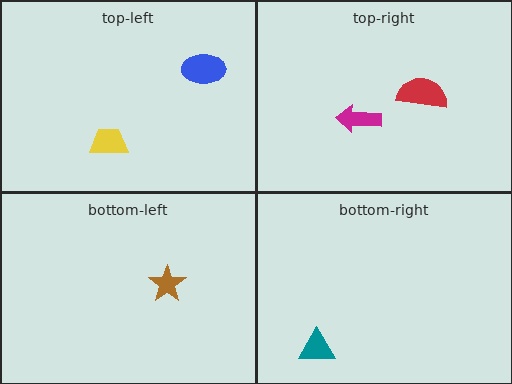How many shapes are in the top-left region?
2.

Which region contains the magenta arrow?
The top-right region.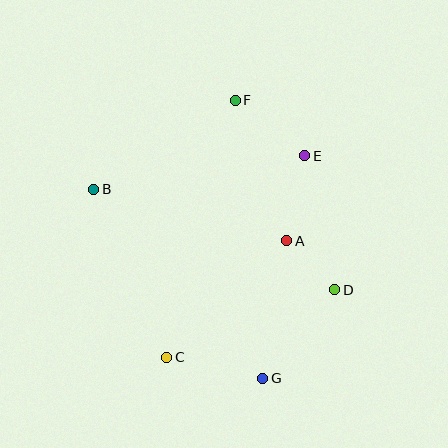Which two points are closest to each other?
Points A and D are closest to each other.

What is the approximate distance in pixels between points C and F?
The distance between C and F is approximately 266 pixels.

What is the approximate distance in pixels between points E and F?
The distance between E and F is approximately 89 pixels.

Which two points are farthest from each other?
Points F and G are farthest from each other.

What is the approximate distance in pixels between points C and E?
The distance between C and E is approximately 244 pixels.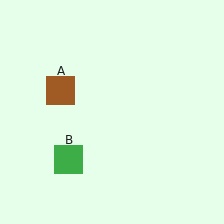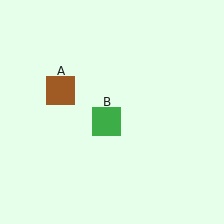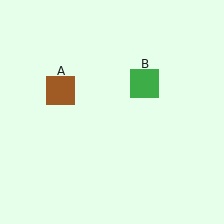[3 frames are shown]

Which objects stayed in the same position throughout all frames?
Brown square (object A) remained stationary.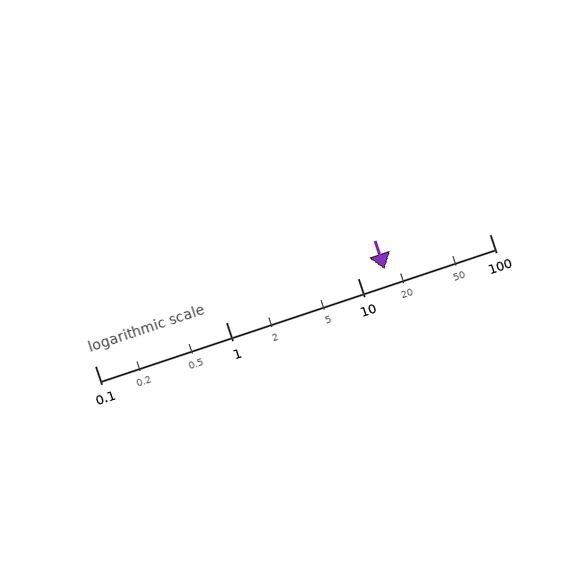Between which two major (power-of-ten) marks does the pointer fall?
The pointer is between 10 and 100.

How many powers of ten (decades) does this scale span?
The scale spans 3 decades, from 0.1 to 100.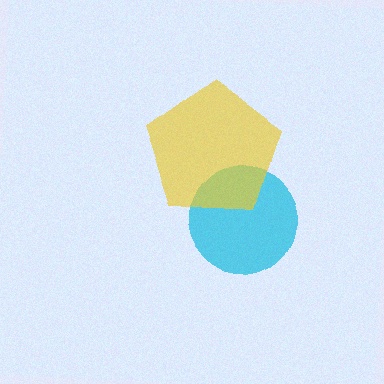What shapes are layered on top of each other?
The layered shapes are: a cyan circle, a yellow pentagon.